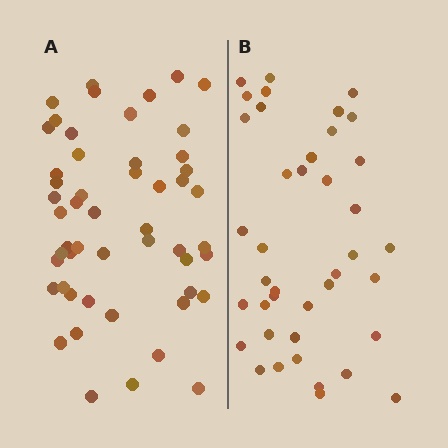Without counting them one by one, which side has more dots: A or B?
Region A (the left region) has more dots.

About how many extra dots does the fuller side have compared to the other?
Region A has roughly 12 or so more dots than region B.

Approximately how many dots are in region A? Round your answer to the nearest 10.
About 50 dots. (The exact count is 52, which rounds to 50.)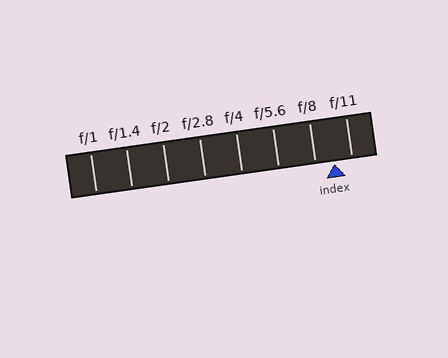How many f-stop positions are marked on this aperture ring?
There are 8 f-stop positions marked.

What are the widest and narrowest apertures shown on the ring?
The widest aperture shown is f/1 and the narrowest is f/11.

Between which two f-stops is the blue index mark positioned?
The index mark is between f/8 and f/11.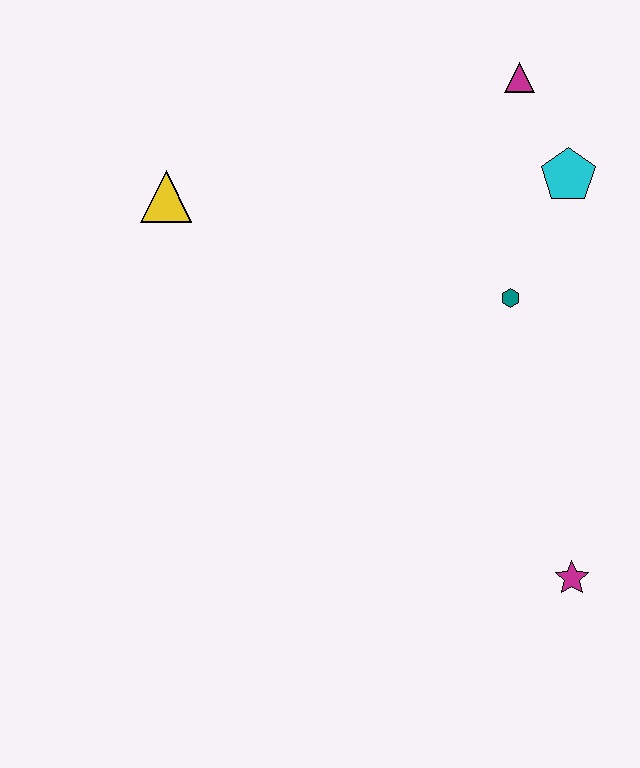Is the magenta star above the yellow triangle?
No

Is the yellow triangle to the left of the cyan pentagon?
Yes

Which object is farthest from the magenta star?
The yellow triangle is farthest from the magenta star.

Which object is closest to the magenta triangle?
The cyan pentagon is closest to the magenta triangle.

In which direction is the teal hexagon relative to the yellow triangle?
The teal hexagon is to the right of the yellow triangle.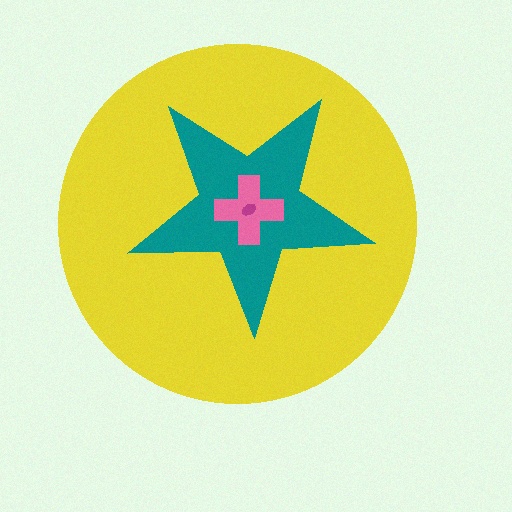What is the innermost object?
The magenta ellipse.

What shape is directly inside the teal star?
The pink cross.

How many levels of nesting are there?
4.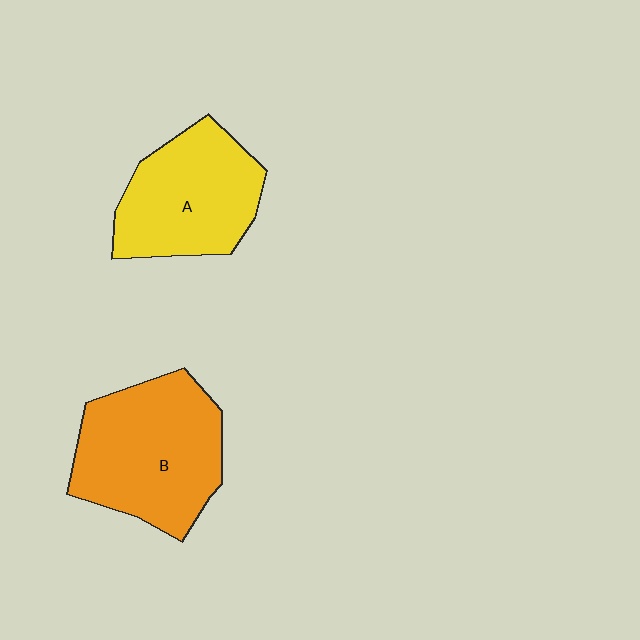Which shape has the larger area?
Shape B (orange).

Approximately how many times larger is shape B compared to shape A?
Approximately 1.2 times.